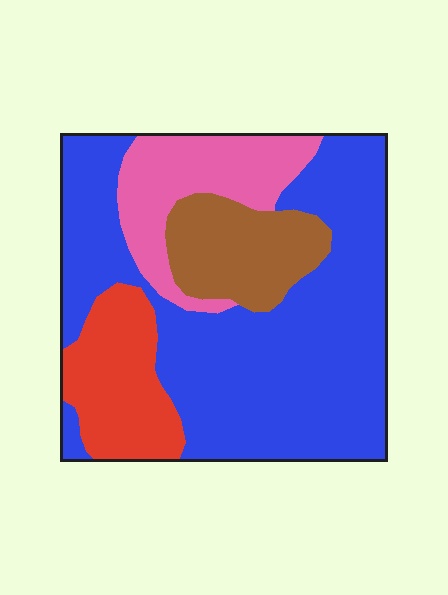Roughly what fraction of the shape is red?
Red takes up less than a sixth of the shape.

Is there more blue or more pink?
Blue.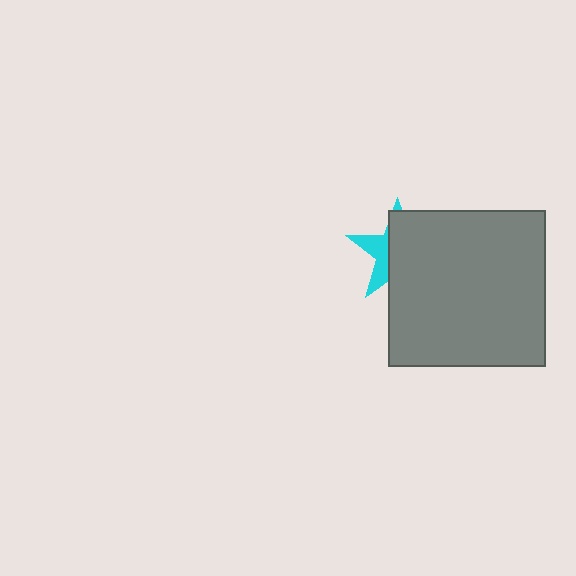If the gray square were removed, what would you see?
You would see the complete cyan star.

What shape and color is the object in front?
The object in front is a gray square.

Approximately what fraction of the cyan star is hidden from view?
Roughly 67% of the cyan star is hidden behind the gray square.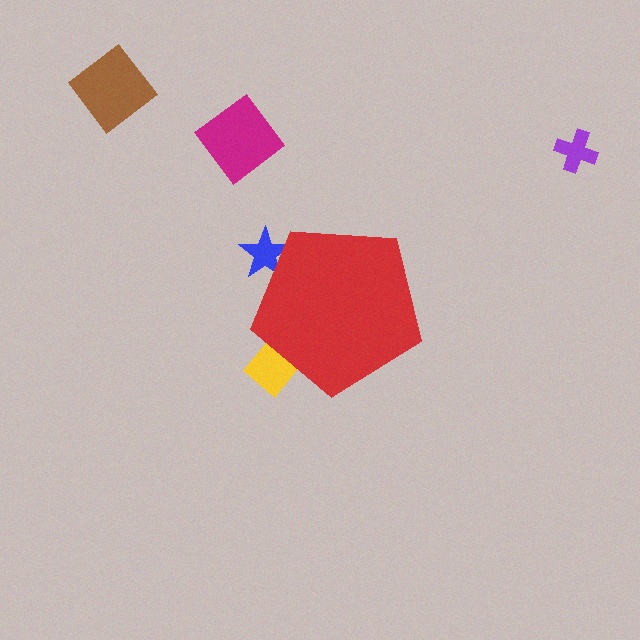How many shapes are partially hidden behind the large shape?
2 shapes are partially hidden.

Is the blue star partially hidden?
Yes, the blue star is partially hidden behind the red pentagon.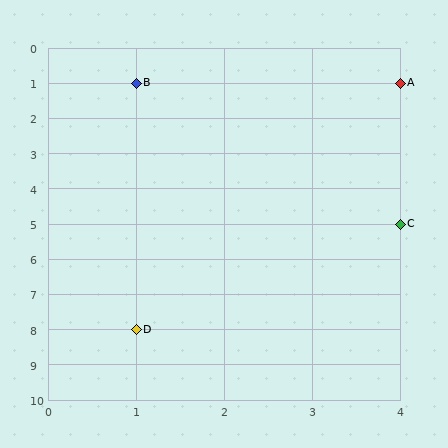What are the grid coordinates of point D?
Point D is at grid coordinates (1, 8).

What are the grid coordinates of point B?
Point B is at grid coordinates (1, 1).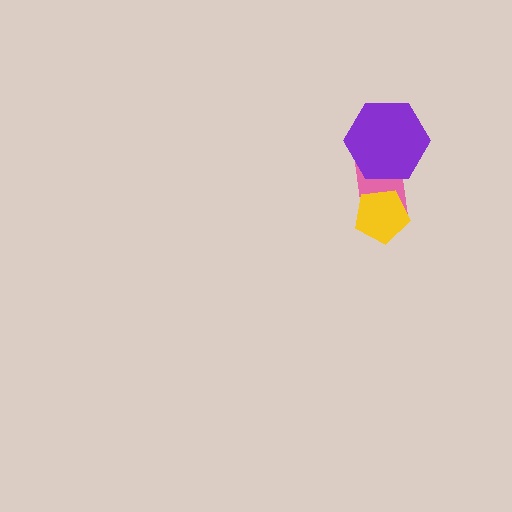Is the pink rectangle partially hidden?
Yes, it is partially covered by another shape.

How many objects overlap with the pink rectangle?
2 objects overlap with the pink rectangle.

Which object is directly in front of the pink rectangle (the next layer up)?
The purple hexagon is directly in front of the pink rectangle.